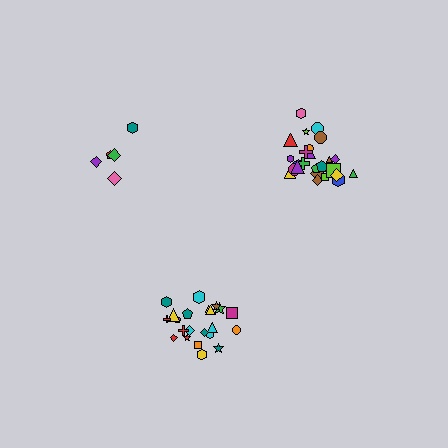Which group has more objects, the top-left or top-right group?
The top-right group.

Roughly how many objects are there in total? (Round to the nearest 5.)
Roughly 50 objects in total.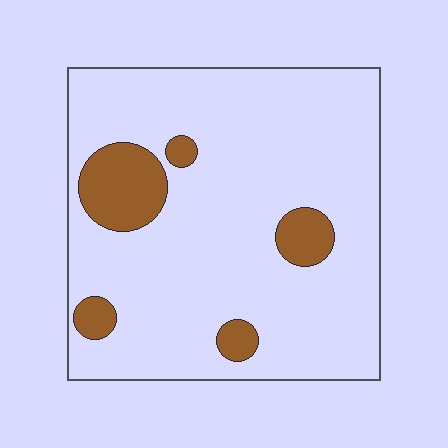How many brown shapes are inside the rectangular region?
5.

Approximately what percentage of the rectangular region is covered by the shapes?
Approximately 15%.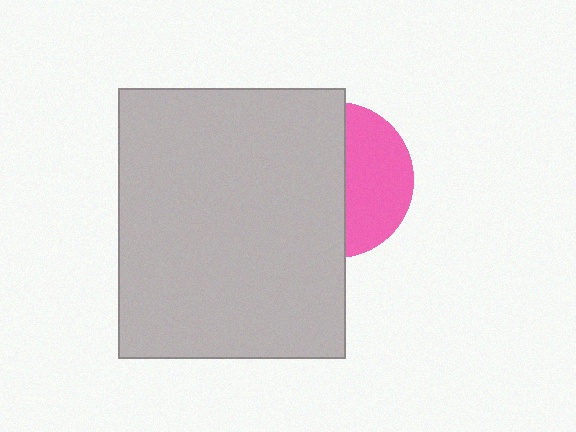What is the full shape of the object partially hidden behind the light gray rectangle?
The partially hidden object is a pink circle.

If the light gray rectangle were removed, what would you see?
You would see the complete pink circle.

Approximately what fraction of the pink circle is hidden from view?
Roughly 57% of the pink circle is hidden behind the light gray rectangle.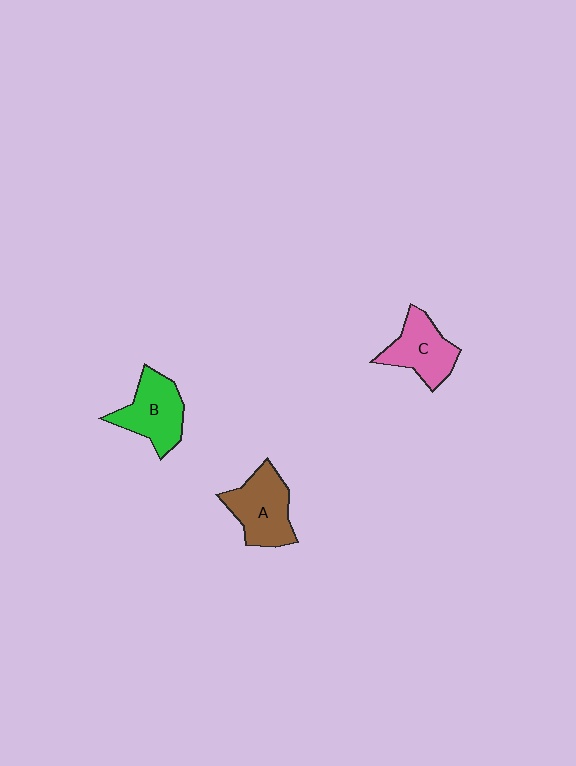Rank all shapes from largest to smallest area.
From largest to smallest: A (brown), B (green), C (pink).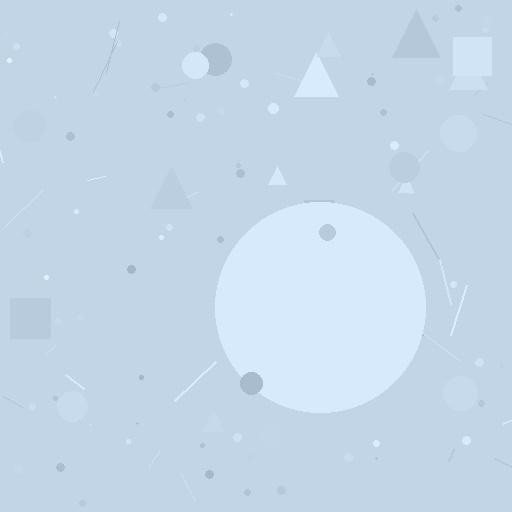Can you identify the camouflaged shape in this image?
The camouflaged shape is a circle.